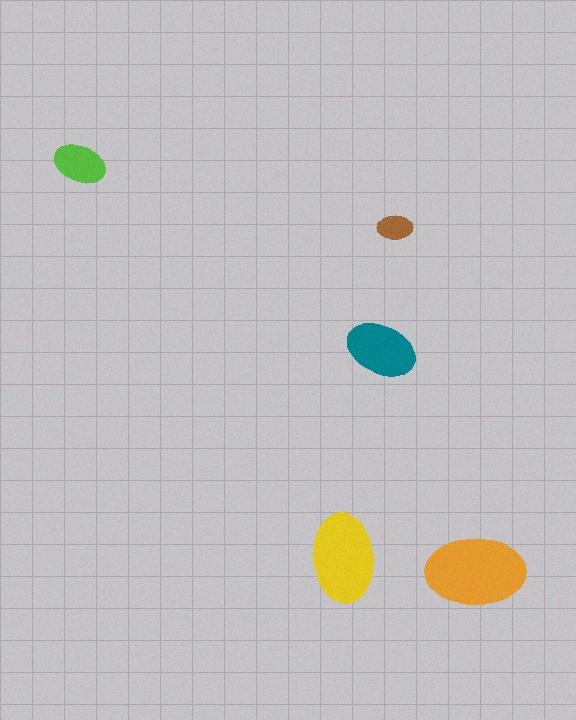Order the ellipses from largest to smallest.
the orange one, the yellow one, the teal one, the lime one, the brown one.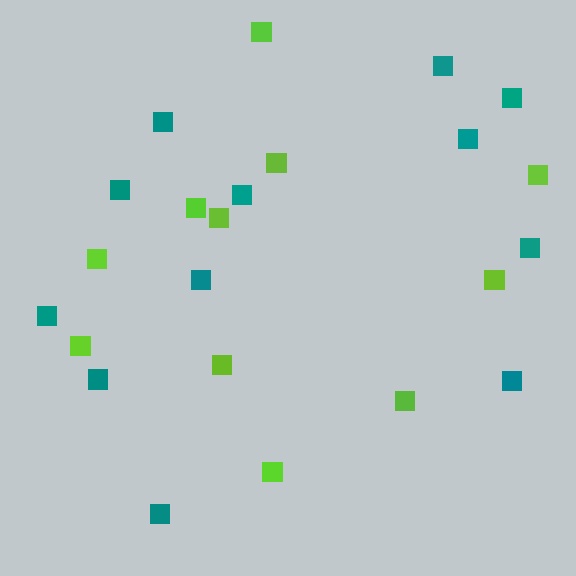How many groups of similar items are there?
There are 2 groups: one group of lime squares (11) and one group of teal squares (12).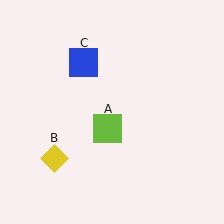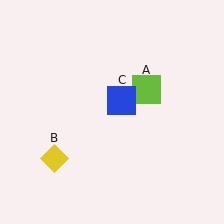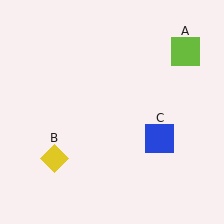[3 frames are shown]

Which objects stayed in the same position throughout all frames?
Yellow diamond (object B) remained stationary.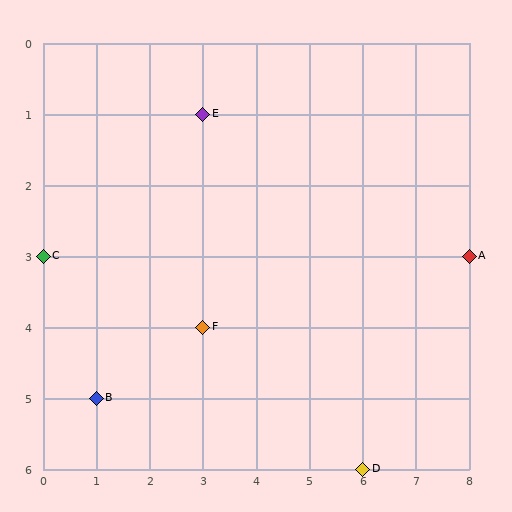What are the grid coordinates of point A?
Point A is at grid coordinates (8, 3).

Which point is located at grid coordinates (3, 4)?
Point F is at (3, 4).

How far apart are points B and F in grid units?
Points B and F are 2 columns and 1 row apart (about 2.2 grid units diagonally).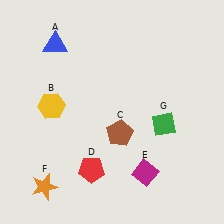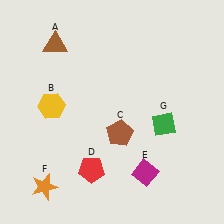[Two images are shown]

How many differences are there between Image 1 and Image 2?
There is 1 difference between the two images.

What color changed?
The triangle (A) changed from blue in Image 1 to brown in Image 2.